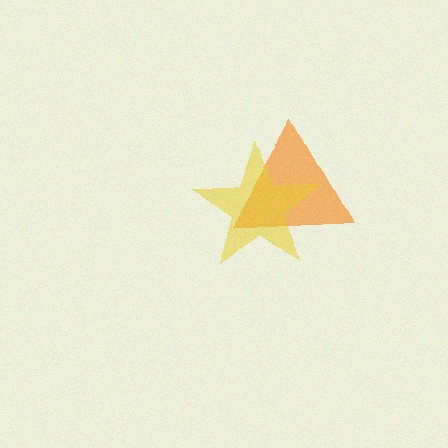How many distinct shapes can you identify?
There are 2 distinct shapes: an orange triangle, a yellow star.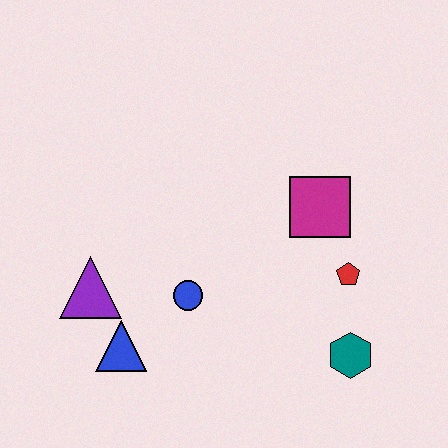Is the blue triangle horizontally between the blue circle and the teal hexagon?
No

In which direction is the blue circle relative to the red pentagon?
The blue circle is to the left of the red pentagon.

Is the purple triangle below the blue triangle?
No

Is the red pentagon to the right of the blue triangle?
Yes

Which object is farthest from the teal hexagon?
The purple triangle is farthest from the teal hexagon.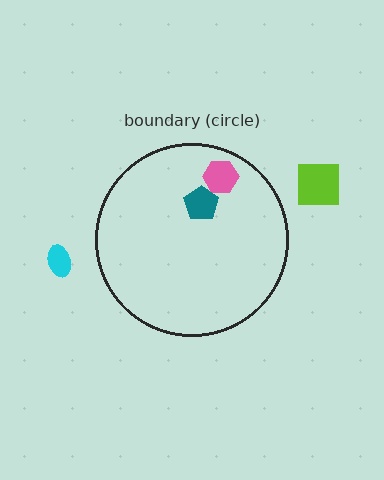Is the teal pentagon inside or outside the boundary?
Inside.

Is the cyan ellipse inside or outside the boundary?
Outside.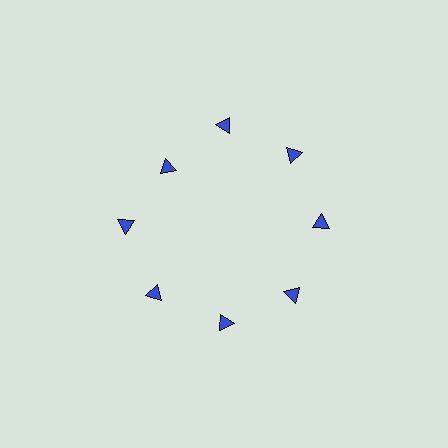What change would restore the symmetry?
The symmetry would be restored by moving it outward, back onto the ring so that all 8 triangles sit at equal angles and equal distance from the center.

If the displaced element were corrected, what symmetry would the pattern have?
It would have 8-fold rotational symmetry — the pattern would map onto itself every 45 degrees.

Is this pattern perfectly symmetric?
No. The 8 blue triangles are arranged in a ring, but one element near the 10 o'clock position is pulled inward toward the center, breaking the 8-fold rotational symmetry.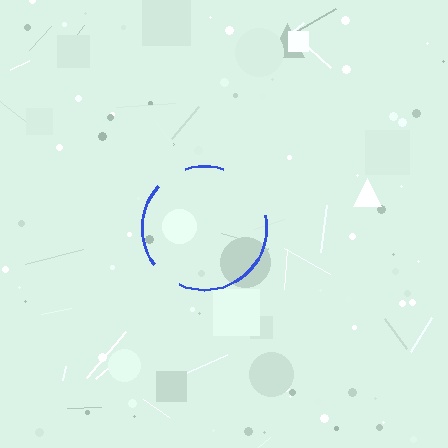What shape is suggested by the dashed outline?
The dashed outline suggests a circle.